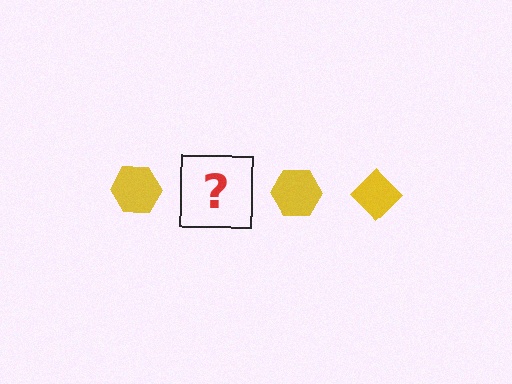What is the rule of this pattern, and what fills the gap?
The rule is that the pattern cycles through hexagon, diamond shapes in yellow. The gap should be filled with a yellow diamond.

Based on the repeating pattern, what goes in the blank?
The blank should be a yellow diamond.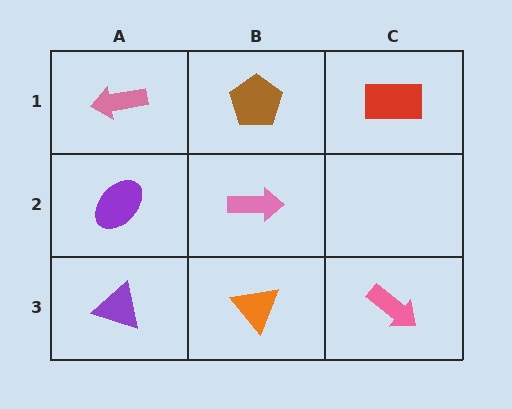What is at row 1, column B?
A brown pentagon.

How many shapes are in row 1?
3 shapes.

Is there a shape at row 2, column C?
No, that cell is empty.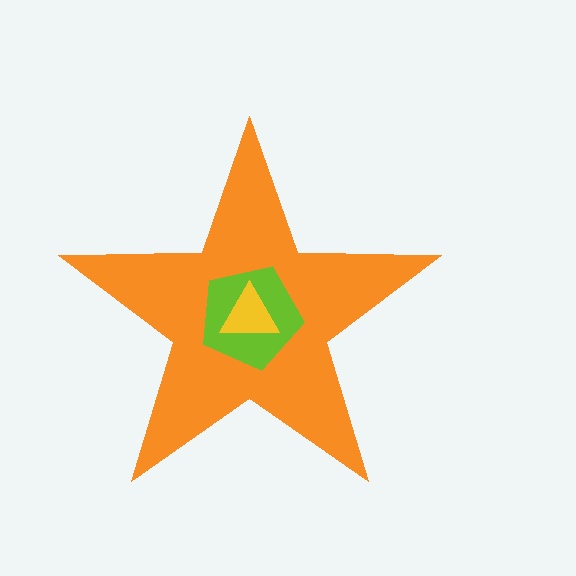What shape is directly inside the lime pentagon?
The yellow triangle.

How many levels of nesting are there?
3.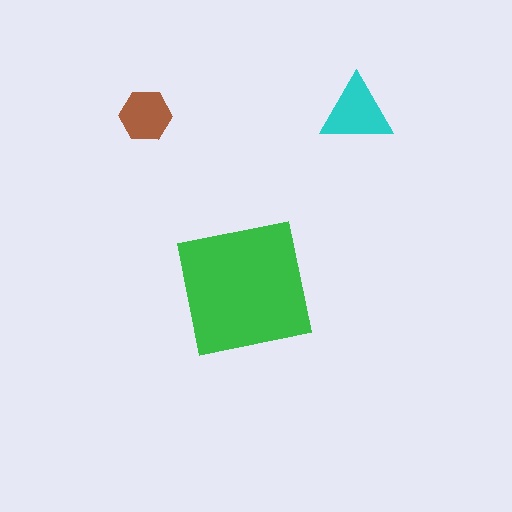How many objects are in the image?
There are 3 objects in the image.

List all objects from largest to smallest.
The green square, the cyan triangle, the brown hexagon.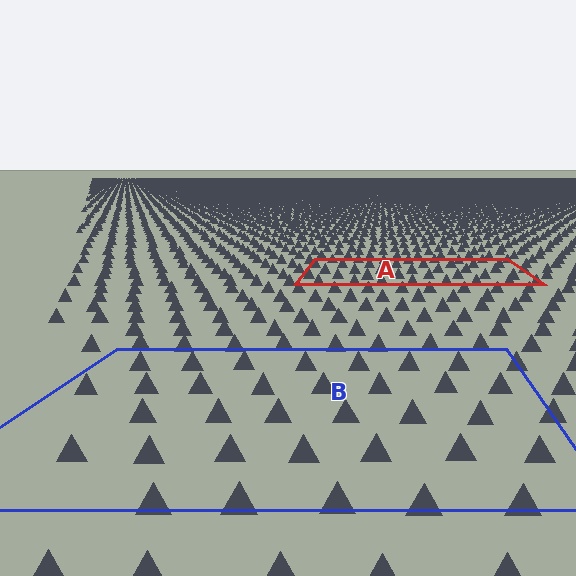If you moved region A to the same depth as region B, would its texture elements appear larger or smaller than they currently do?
They would appear larger. At a closer depth, the same texture elements are projected at a bigger on-screen size.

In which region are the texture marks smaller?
The texture marks are smaller in region A, because it is farther away.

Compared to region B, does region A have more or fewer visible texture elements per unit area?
Region A has more texture elements per unit area — they are packed more densely because it is farther away.